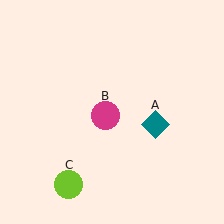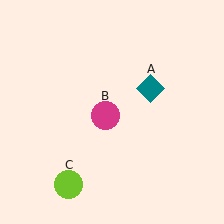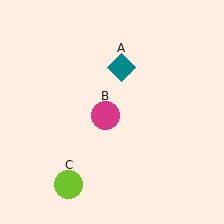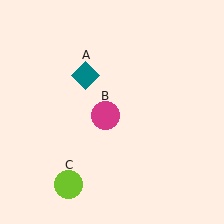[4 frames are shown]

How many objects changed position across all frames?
1 object changed position: teal diamond (object A).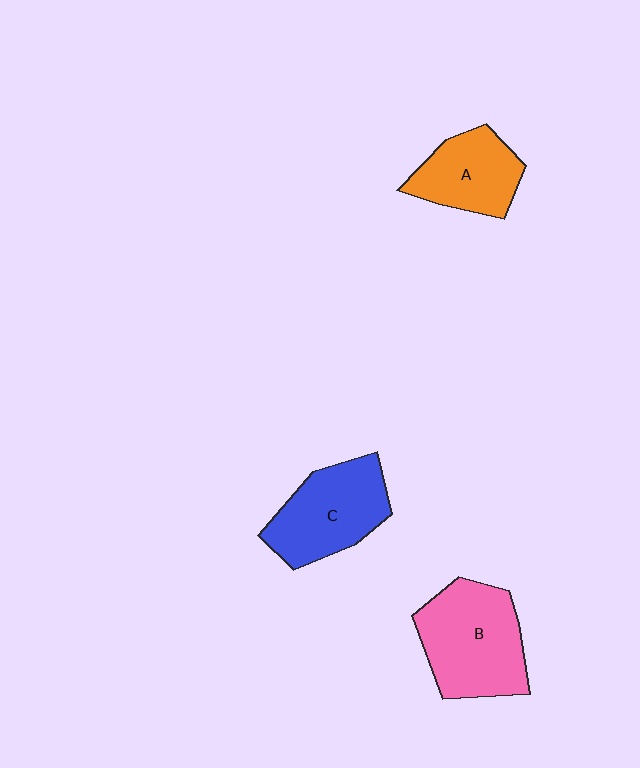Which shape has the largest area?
Shape B (pink).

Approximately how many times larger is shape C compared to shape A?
Approximately 1.3 times.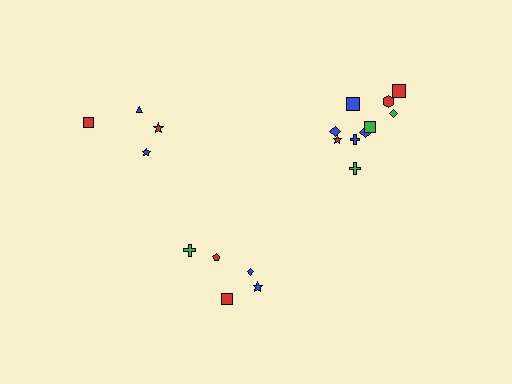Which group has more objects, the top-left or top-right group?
The top-right group.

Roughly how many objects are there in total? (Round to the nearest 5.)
Roughly 20 objects in total.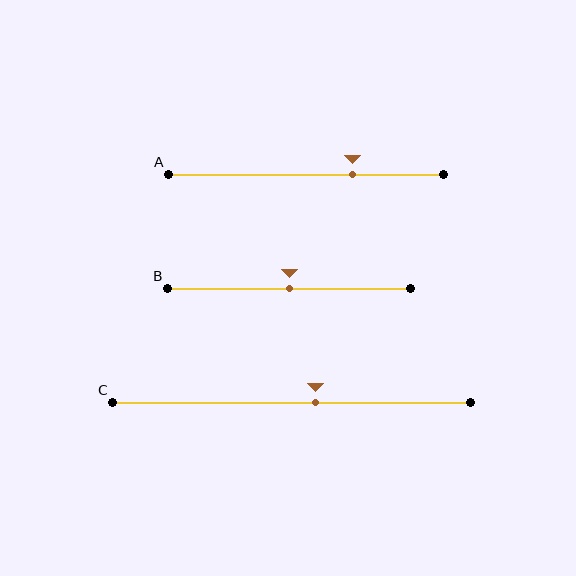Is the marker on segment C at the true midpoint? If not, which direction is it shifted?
No, the marker on segment C is shifted to the right by about 7% of the segment length.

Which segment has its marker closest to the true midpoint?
Segment B has its marker closest to the true midpoint.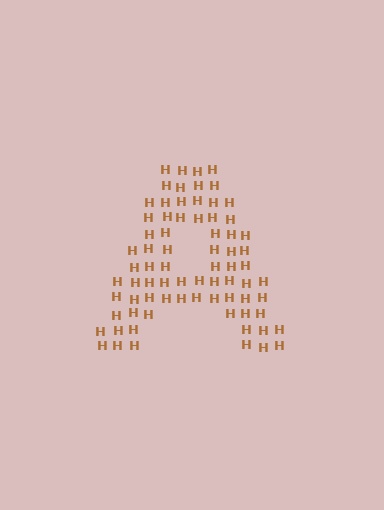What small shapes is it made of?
It is made of small letter H's.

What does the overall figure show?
The overall figure shows the letter A.